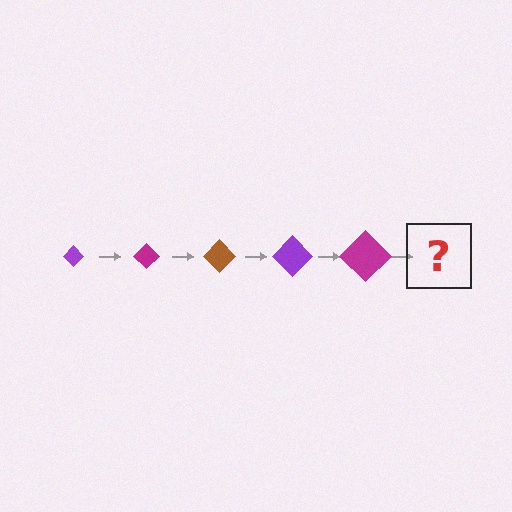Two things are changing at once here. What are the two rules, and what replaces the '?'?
The two rules are that the diamond grows larger each step and the color cycles through purple, magenta, and brown. The '?' should be a brown diamond, larger than the previous one.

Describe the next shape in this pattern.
It should be a brown diamond, larger than the previous one.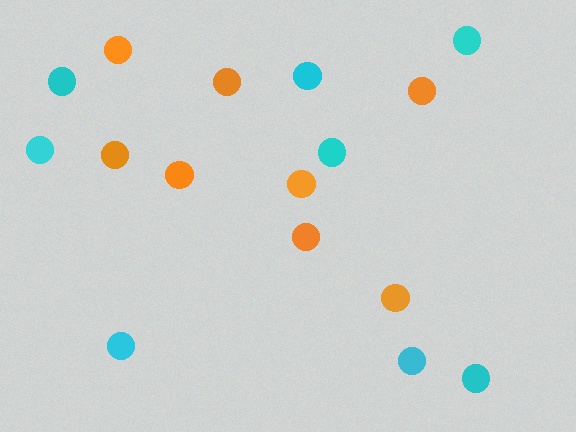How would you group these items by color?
There are 2 groups: one group of orange circles (8) and one group of cyan circles (8).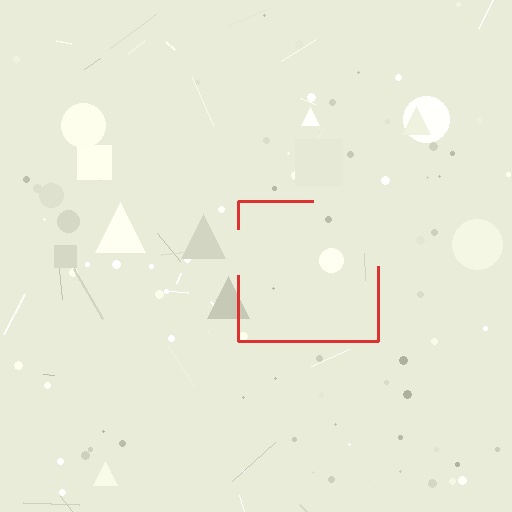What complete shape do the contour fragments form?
The contour fragments form a square.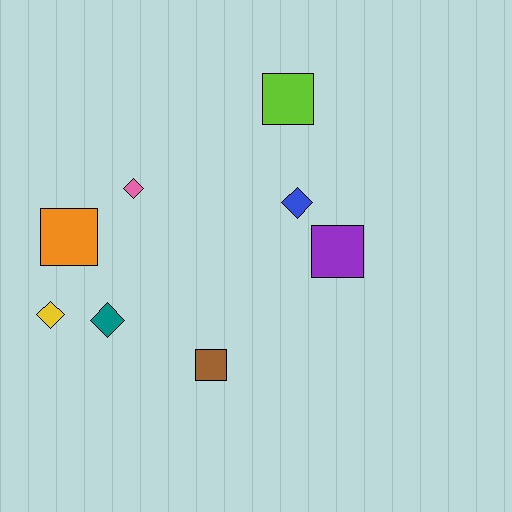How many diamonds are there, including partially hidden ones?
There are 4 diamonds.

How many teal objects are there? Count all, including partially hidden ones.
There is 1 teal object.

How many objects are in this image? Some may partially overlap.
There are 8 objects.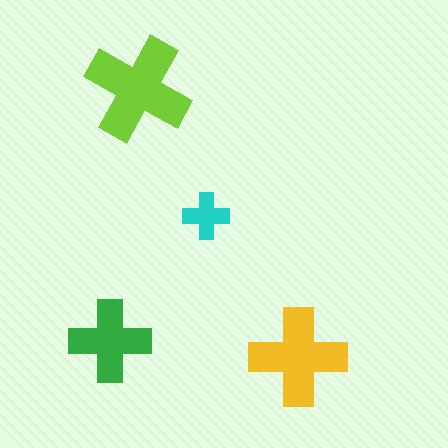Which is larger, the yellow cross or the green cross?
The yellow one.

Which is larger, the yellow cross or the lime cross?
The lime one.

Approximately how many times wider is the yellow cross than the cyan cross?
About 2 times wider.